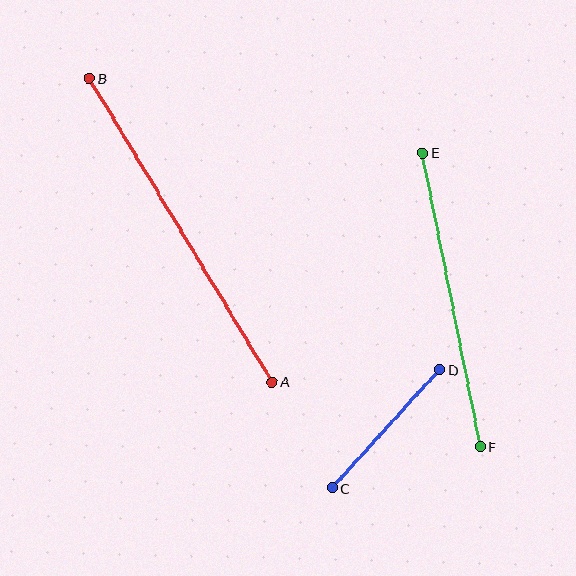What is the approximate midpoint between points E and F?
The midpoint is at approximately (451, 300) pixels.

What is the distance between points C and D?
The distance is approximately 160 pixels.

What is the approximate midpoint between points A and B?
The midpoint is at approximately (181, 230) pixels.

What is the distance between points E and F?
The distance is approximately 300 pixels.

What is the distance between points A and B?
The distance is approximately 355 pixels.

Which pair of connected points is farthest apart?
Points A and B are farthest apart.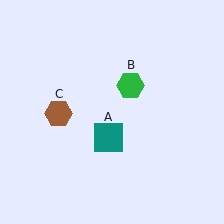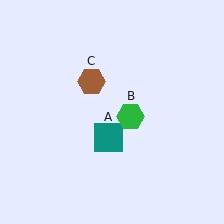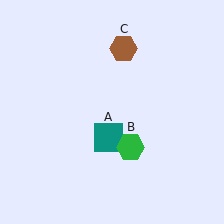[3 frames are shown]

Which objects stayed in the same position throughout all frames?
Teal square (object A) remained stationary.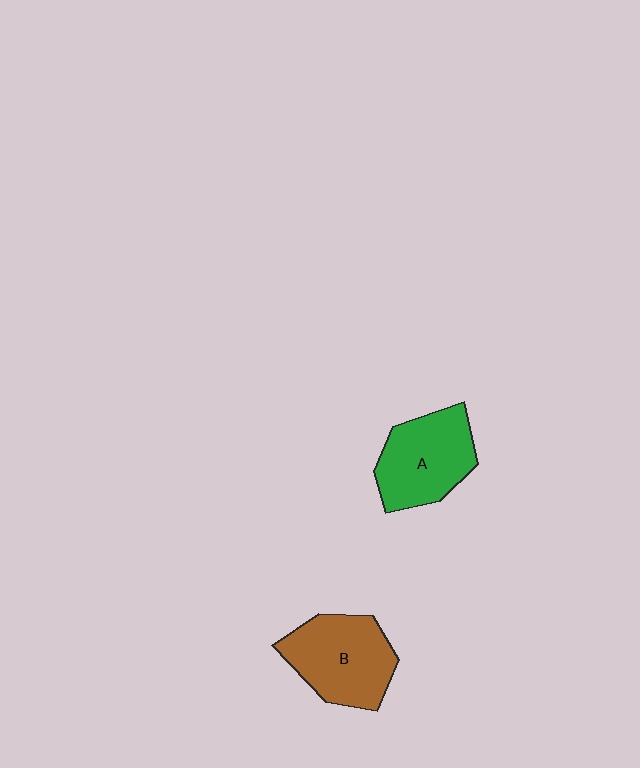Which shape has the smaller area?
Shape A (green).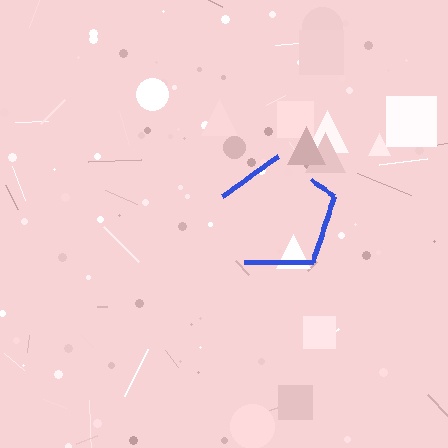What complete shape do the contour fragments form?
The contour fragments form a pentagon.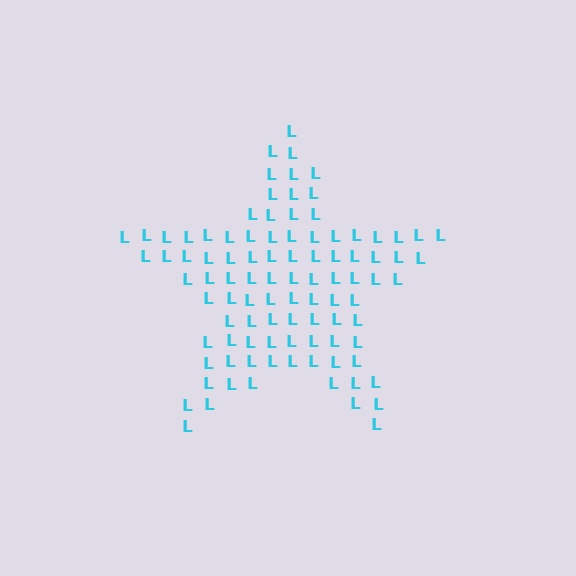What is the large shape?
The large shape is a star.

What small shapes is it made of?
It is made of small letter L's.